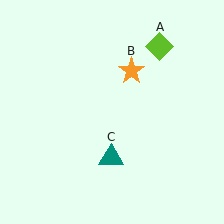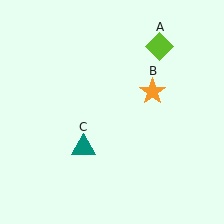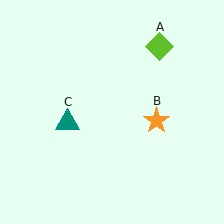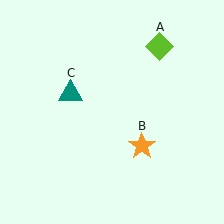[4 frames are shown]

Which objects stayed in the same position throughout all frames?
Lime diamond (object A) remained stationary.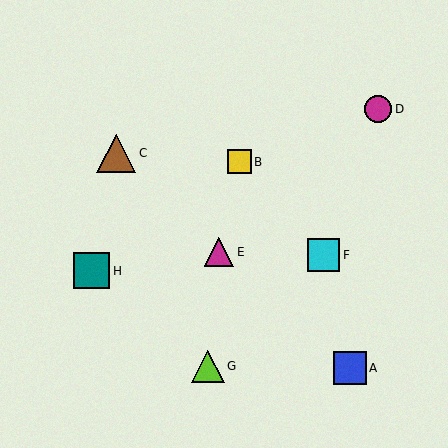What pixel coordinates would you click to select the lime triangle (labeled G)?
Click at (208, 366) to select the lime triangle G.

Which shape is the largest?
The brown triangle (labeled C) is the largest.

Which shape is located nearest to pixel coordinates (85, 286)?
The teal square (labeled H) at (92, 271) is nearest to that location.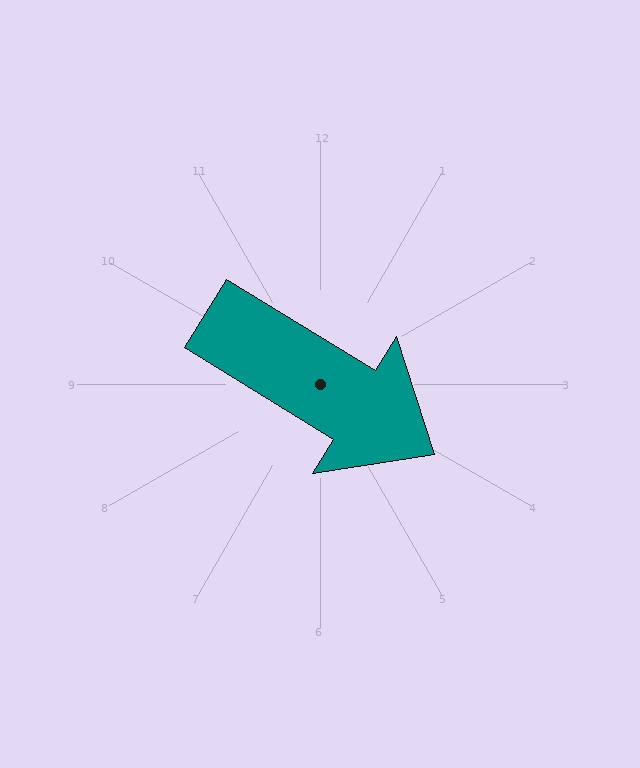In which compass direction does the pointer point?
Southeast.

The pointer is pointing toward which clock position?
Roughly 4 o'clock.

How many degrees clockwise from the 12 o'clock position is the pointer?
Approximately 122 degrees.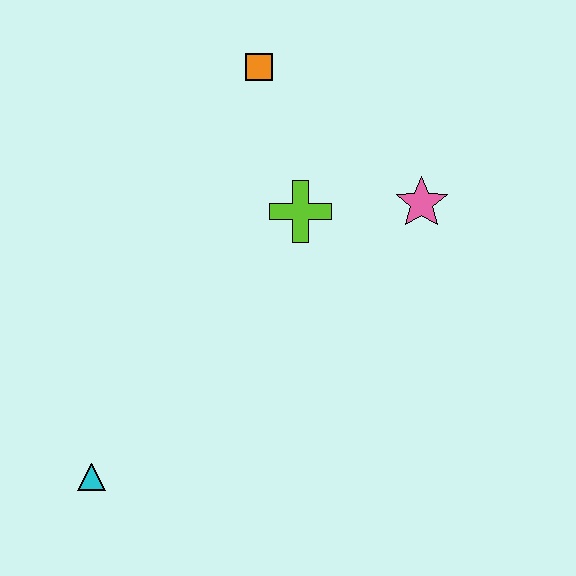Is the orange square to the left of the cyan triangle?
No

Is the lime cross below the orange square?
Yes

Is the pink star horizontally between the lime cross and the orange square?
No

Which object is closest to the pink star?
The lime cross is closest to the pink star.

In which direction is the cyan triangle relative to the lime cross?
The cyan triangle is below the lime cross.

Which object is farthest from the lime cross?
The cyan triangle is farthest from the lime cross.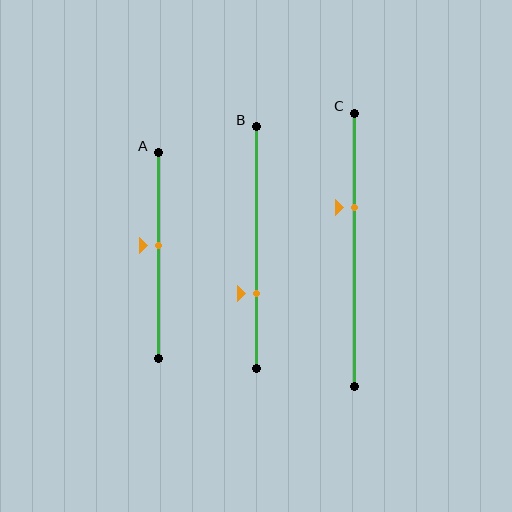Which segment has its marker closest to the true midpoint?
Segment A has its marker closest to the true midpoint.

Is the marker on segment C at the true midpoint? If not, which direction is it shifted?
No, the marker on segment C is shifted upward by about 16% of the segment length.